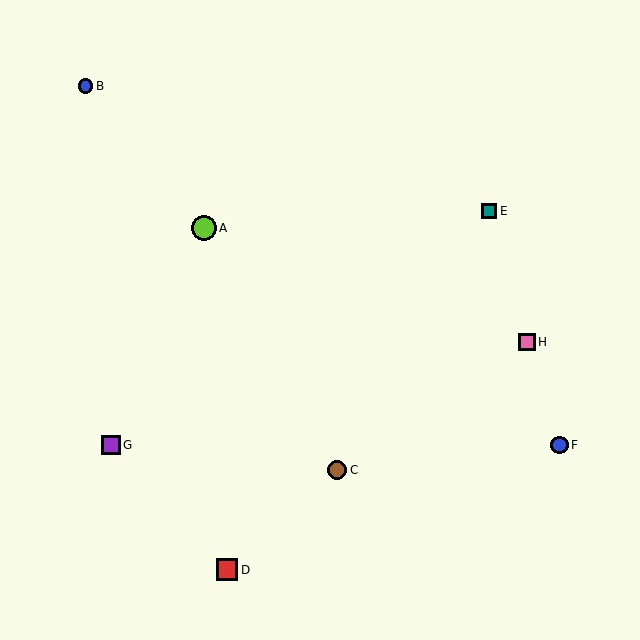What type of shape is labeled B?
Shape B is a blue circle.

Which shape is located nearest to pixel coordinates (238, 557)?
The red square (labeled D) at (227, 570) is nearest to that location.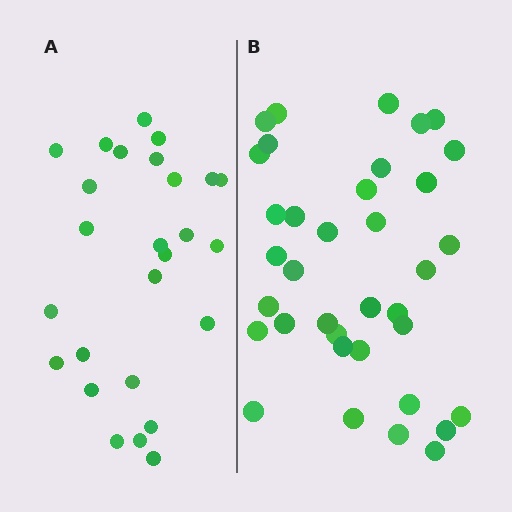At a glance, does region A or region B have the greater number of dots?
Region B (the right region) has more dots.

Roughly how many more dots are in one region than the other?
Region B has roughly 10 or so more dots than region A.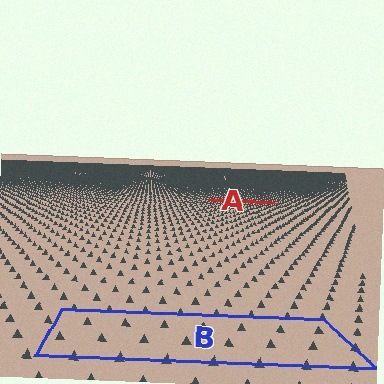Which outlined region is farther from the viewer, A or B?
Region A is farther from the viewer — the texture elements inside it appear smaller and more densely packed.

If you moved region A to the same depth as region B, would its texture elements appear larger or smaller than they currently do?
They would appear larger. At a closer depth, the same texture elements are projected at a bigger on-screen size.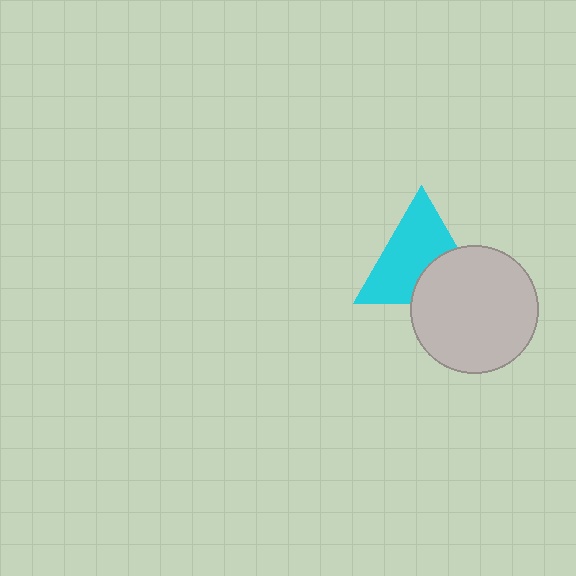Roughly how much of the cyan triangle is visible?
Most of it is visible (roughly 66%).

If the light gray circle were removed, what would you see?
You would see the complete cyan triangle.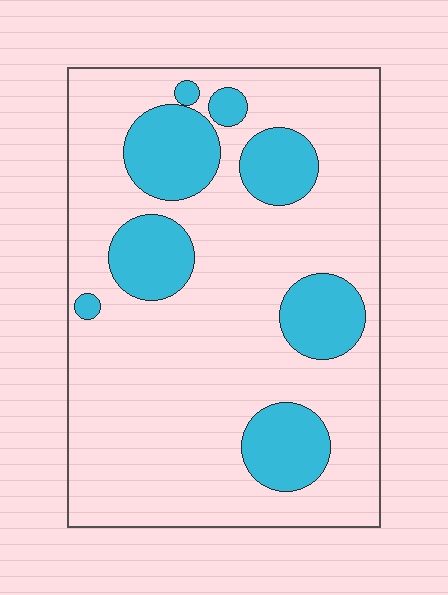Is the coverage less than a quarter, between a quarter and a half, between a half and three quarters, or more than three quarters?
Less than a quarter.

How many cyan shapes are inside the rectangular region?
8.